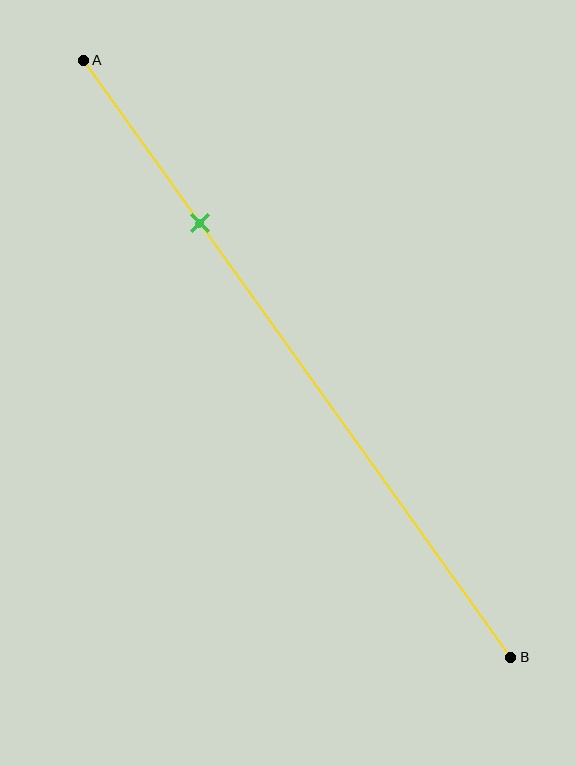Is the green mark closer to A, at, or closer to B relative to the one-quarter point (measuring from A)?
The green mark is approximately at the one-quarter point of segment AB.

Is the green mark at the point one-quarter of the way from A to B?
Yes, the mark is approximately at the one-quarter point.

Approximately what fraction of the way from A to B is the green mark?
The green mark is approximately 25% of the way from A to B.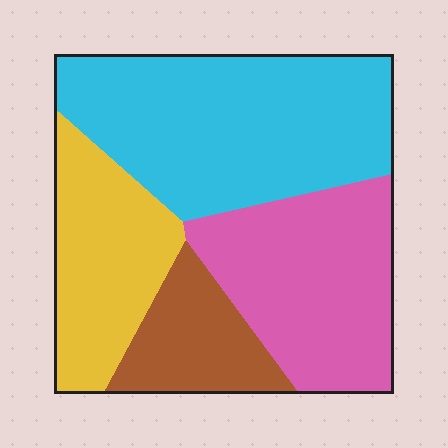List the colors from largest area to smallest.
From largest to smallest: cyan, pink, yellow, brown.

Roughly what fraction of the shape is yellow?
Yellow takes up between a sixth and a third of the shape.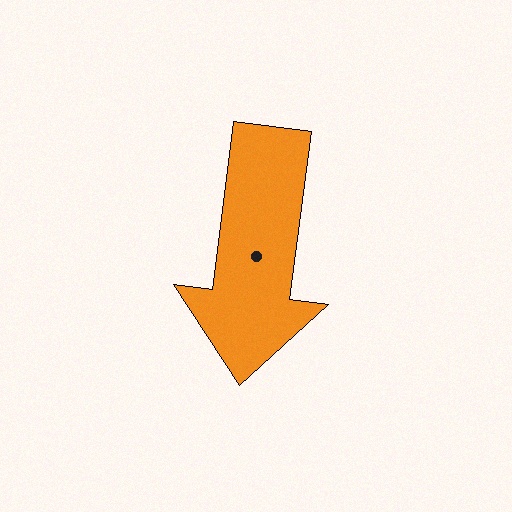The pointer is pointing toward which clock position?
Roughly 6 o'clock.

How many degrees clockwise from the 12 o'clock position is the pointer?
Approximately 187 degrees.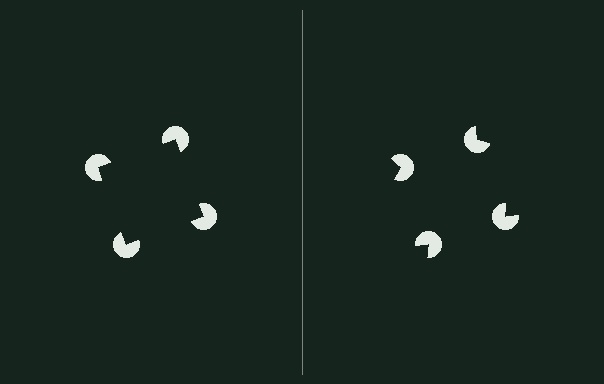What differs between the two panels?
The pac-man discs are positioned identically on both sides; only the wedge orientations differ. On the left they align to a square; on the right they are misaligned.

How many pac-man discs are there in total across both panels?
8 — 4 on each side.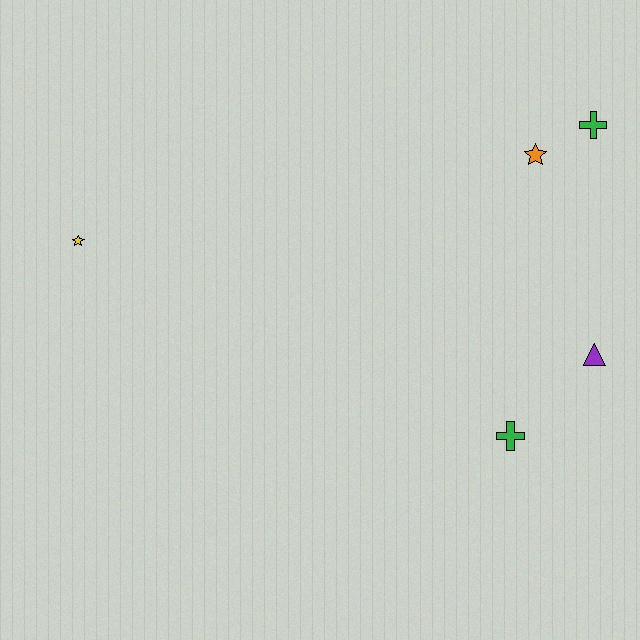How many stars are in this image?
There are 2 stars.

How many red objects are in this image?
There are no red objects.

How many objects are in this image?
There are 5 objects.